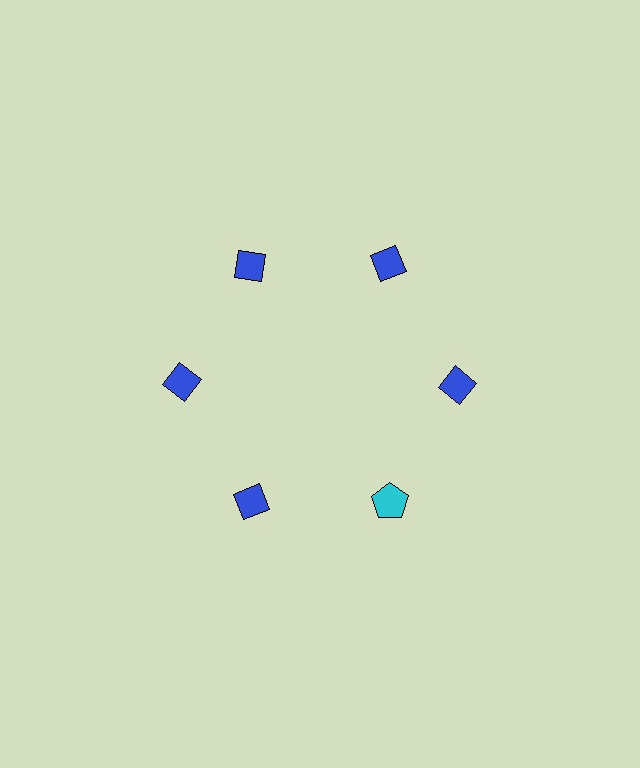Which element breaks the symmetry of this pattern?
The cyan pentagon at roughly the 5 o'clock position breaks the symmetry. All other shapes are blue diamonds.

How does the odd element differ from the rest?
It differs in both color (cyan instead of blue) and shape (pentagon instead of diamond).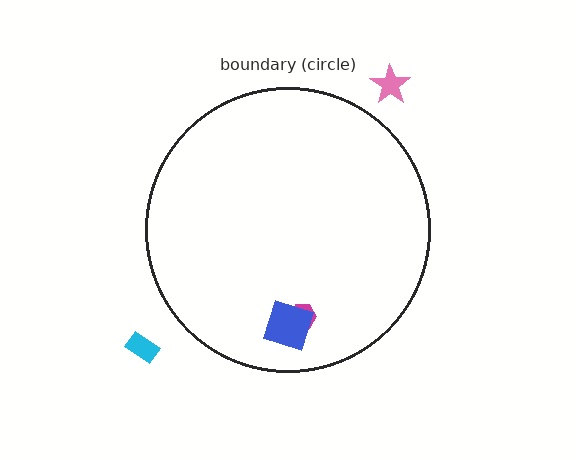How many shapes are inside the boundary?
2 inside, 2 outside.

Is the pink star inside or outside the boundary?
Outside.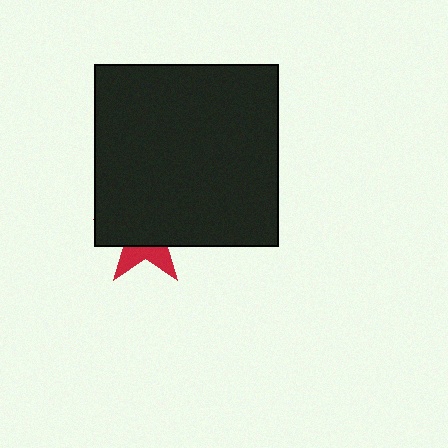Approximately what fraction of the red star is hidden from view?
Roughly 69% of the red star is hidden behind the black rectangle.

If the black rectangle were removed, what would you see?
You would see the complete red star.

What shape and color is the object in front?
The object in front is a black rectangle.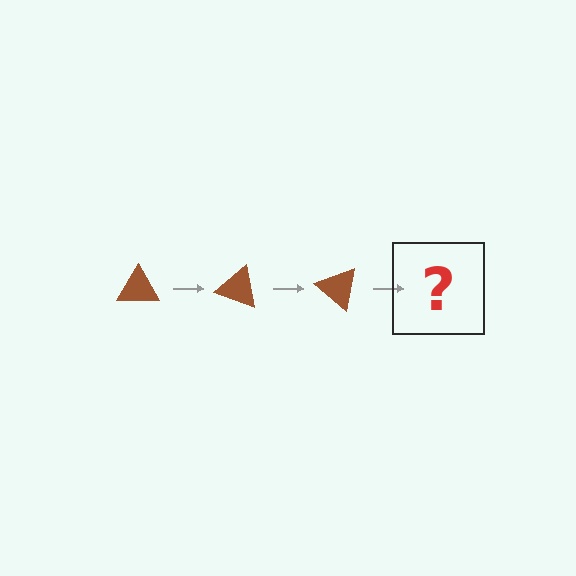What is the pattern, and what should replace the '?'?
The pattern is that the triangle rotates 20 degrees each step. The '?' should be a brown triangle rotated 60 degrees.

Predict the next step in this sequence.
The next step is a brown triangle rotated 60 degrees.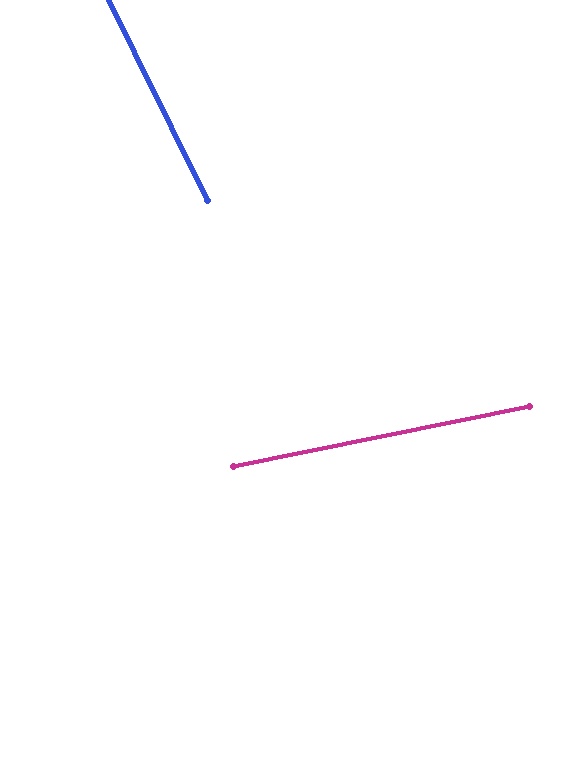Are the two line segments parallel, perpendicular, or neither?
Neither parallel nor perpendicular — they differ by about 75°.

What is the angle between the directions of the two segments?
Approximately 75 degrees.